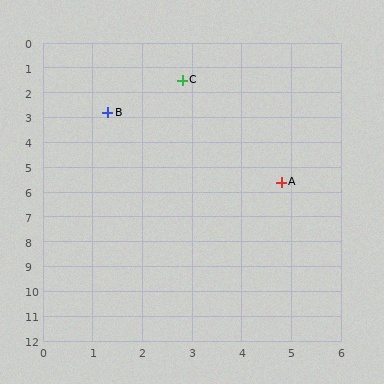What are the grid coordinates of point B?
Point B is at approximately (1.3, 2.8).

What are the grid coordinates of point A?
Point A is at approximately (4.8, 5.6).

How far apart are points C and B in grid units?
Points C and B are about 2.0 grid units apart.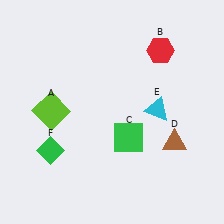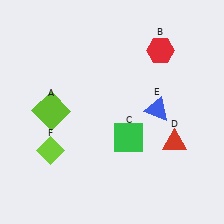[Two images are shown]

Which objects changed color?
D changed from brown to red. E changed from cyan to blue. F changed from green to lime.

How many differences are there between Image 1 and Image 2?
There are 3 differences between the two images.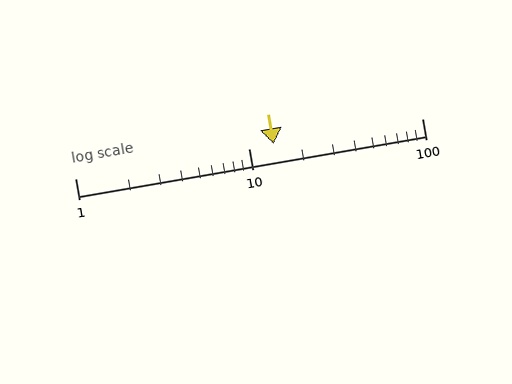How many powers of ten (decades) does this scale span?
The scale spans 2 decades, from 1 to 100.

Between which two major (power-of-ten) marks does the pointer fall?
The pointer is between 10 and 100.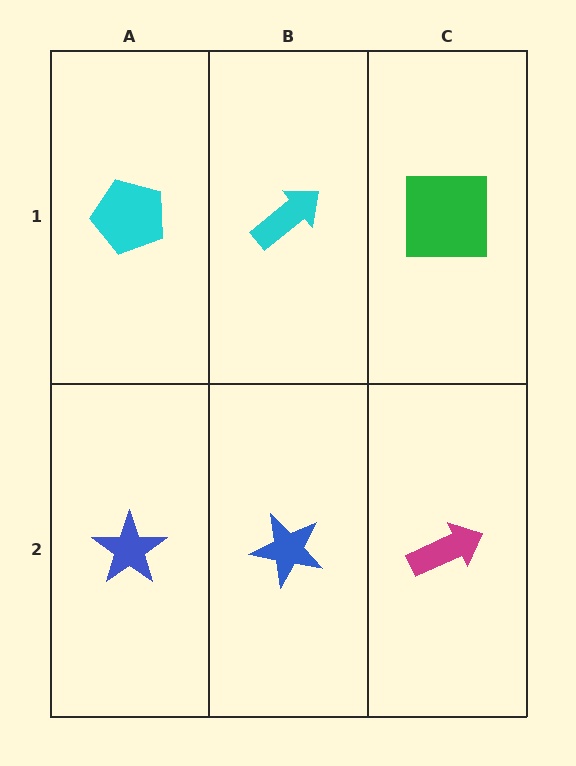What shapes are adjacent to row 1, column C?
A magenta arrow (row 2, column C), a cyan arrow (row 1, column B).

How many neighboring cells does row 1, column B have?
3.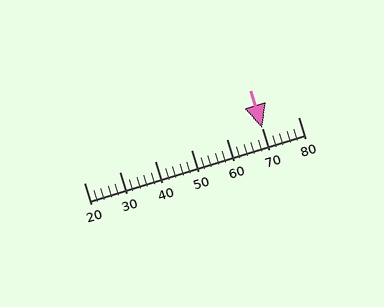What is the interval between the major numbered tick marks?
The major tick marks are spaced 10 units apart.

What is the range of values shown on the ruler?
The ruler shows values from 20 to 80.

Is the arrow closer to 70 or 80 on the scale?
The arrow is closer to 70.